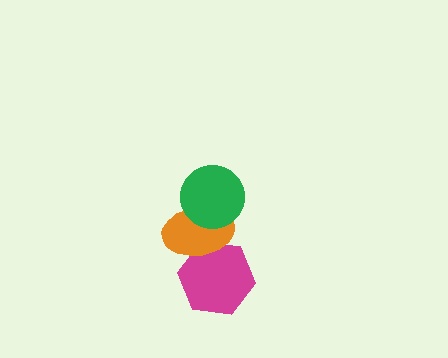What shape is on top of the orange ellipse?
The green circle is on top of the orange ellipse.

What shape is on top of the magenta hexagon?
The orange ellipse is on top of the magenta hexagon.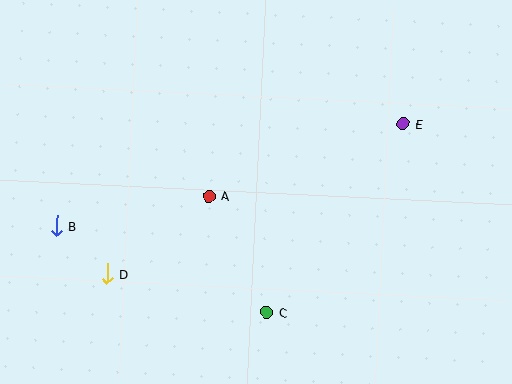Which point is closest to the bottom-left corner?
Point D is closest to the bottom-left corner.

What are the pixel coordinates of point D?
Point D is at (107, 274).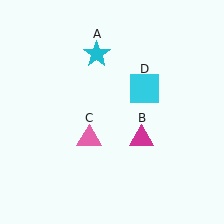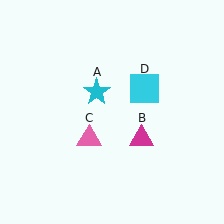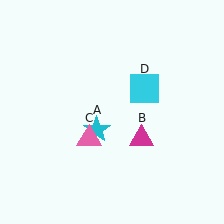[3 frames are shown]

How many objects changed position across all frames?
1 object changed position: cyan star (object A).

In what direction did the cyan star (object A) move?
The cyan star (object A) moved down.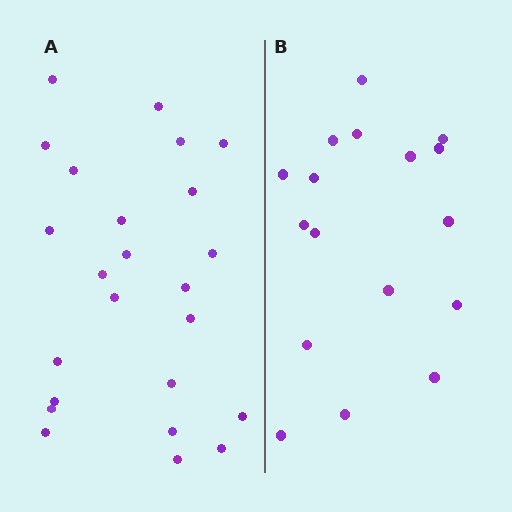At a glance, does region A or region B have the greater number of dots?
Region A (the left region) has more dots.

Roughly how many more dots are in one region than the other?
Region A has roughly 8 or so more dots than region B.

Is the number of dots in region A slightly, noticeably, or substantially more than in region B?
Region A has noticeably more, but not dramatically so. The ratio is roughly 1.4 to 1.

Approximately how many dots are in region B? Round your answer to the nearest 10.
About 20 dots. (The exact count is 17, which rounds to 20.)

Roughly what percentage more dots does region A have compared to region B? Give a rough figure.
About 40% more.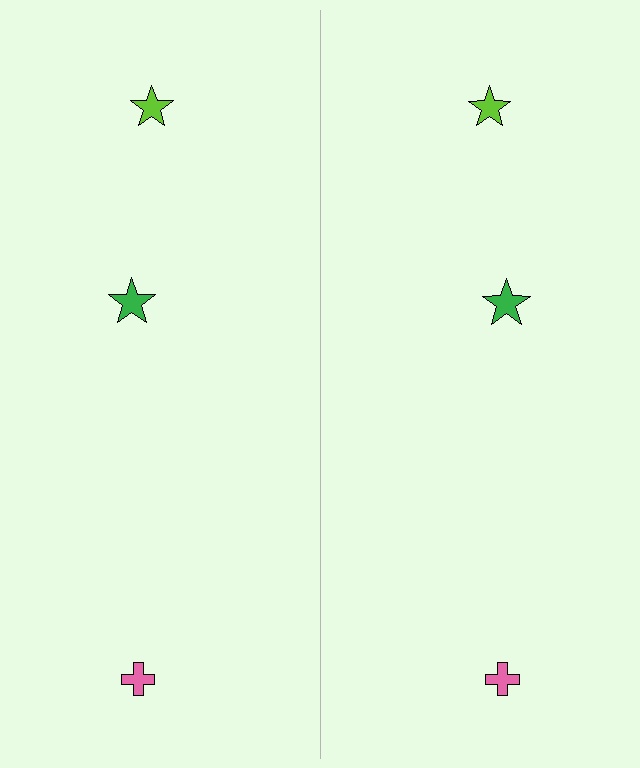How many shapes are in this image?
There are 6 shapes in this image.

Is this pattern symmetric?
Yes, this pattern has bilateral (reflection) symmetry.